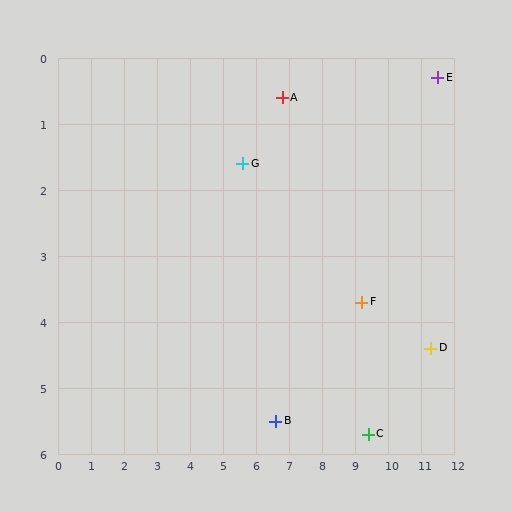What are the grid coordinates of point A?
Point A is at approximately (6.8, 0.6).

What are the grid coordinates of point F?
Point F is at approximately (9.2, 3.7).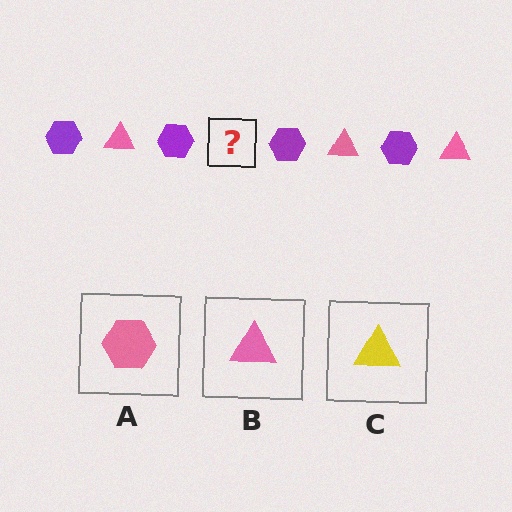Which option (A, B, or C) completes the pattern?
B.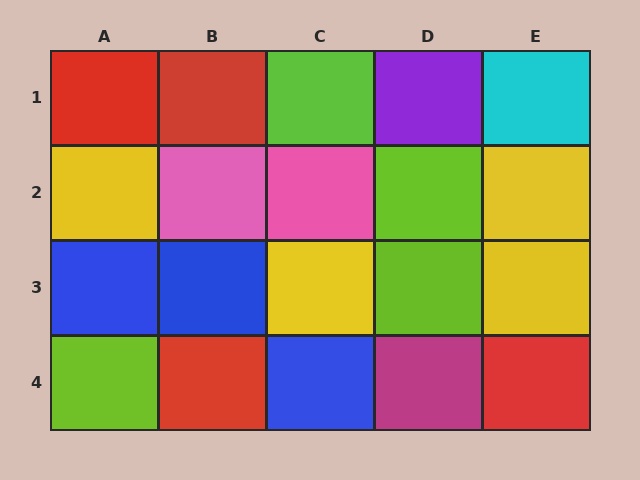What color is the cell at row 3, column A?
Blue.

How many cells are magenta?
1 cell is magenta.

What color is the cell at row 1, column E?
Cyan.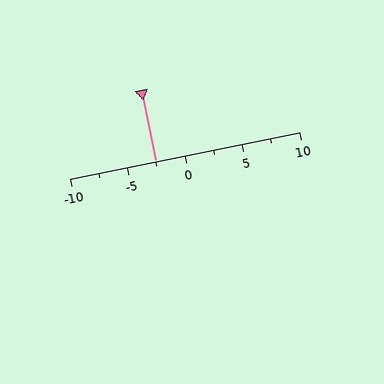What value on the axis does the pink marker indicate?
The marker indicates approximately -2.5.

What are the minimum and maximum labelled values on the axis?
The axis runs from -10 to 10.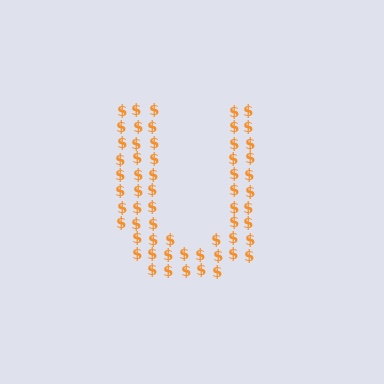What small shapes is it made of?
It is made of small dollar signs.